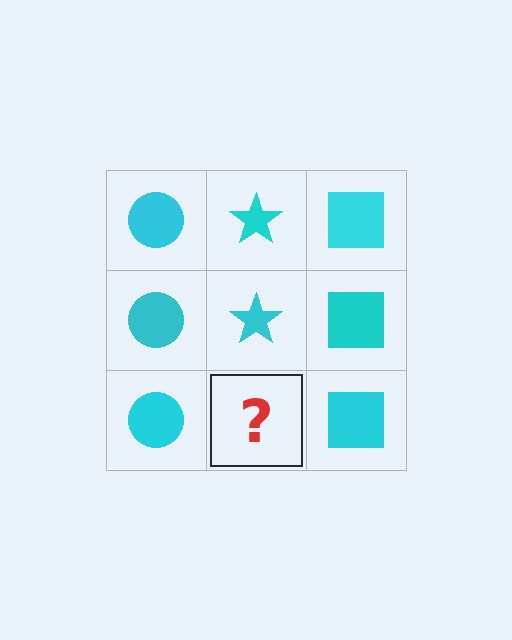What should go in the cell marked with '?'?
The missing cell should contain a cyan star.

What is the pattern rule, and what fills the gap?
The rule is that each column has a consistent shape. The gap should be filled with a cyan star.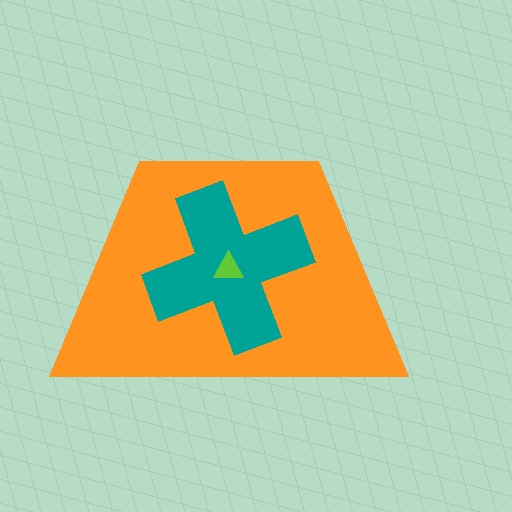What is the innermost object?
The lime triangle.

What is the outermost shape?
The orange trapezoid.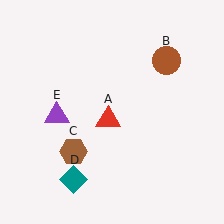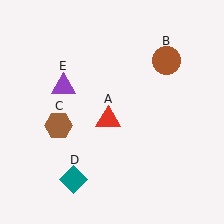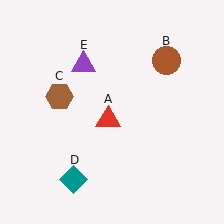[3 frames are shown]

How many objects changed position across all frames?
2 objects changed position: brown hexagon (object C), purple triangle (object E).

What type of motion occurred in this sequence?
The brown hexagon (object C), purple triangle (object E) rotated clockwise around the center of the scene.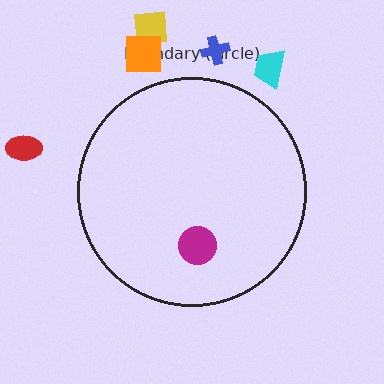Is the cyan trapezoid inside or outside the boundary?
Outside.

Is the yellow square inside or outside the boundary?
Outside.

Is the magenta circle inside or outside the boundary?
Inside.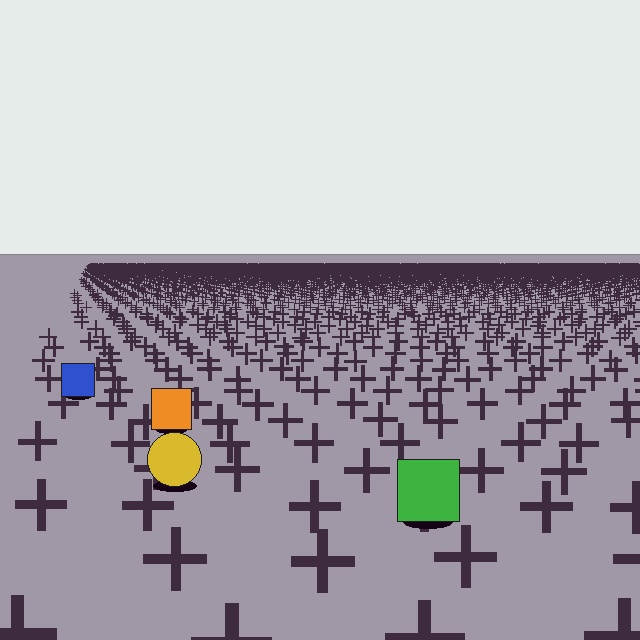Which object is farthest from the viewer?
The blue square is farthest from the viewer. It appears smaller and the ground texture around it is denser.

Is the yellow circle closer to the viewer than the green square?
No. The green square is closer — you can tell from the texture gradient: the ground texture is coarser near it.